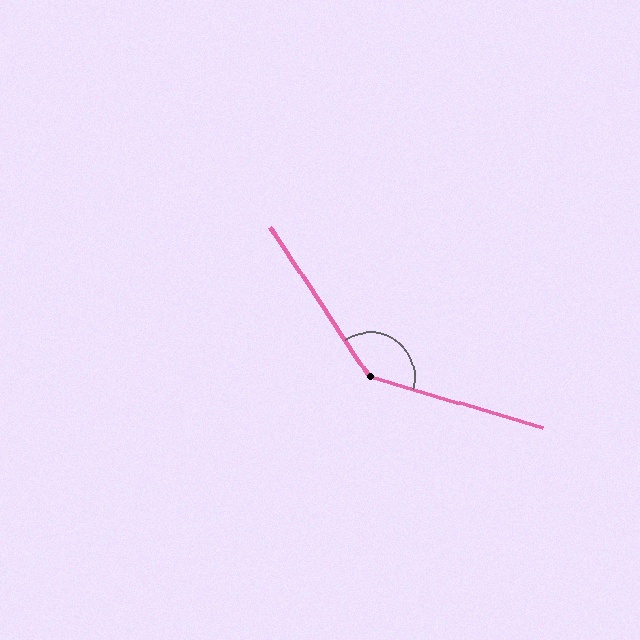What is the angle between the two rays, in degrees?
Approximately 140 degrees.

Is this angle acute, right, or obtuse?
It is obtuse.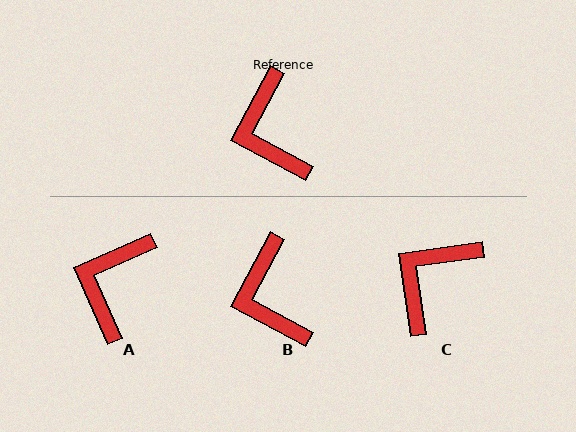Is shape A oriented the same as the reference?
No, it is off by about 38 degrees.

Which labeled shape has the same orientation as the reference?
B.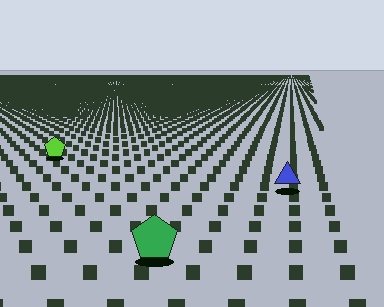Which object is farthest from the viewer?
The lime pentagon is farthest from the viewer. It appears smaller and the ground texture around it is denser.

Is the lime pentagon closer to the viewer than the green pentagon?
No. The green pentagon is closer — you can tell from the texture gradient: the ground texture is coarser near it.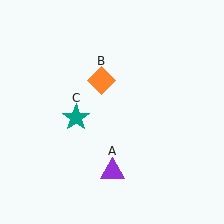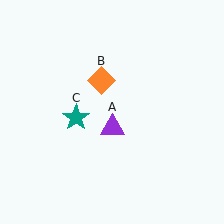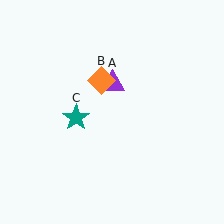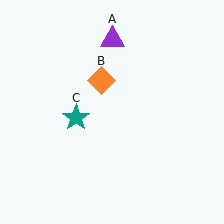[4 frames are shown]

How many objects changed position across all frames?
1 object changed position: purple triangle (object A).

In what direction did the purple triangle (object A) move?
The purple triangle (object A) moved up.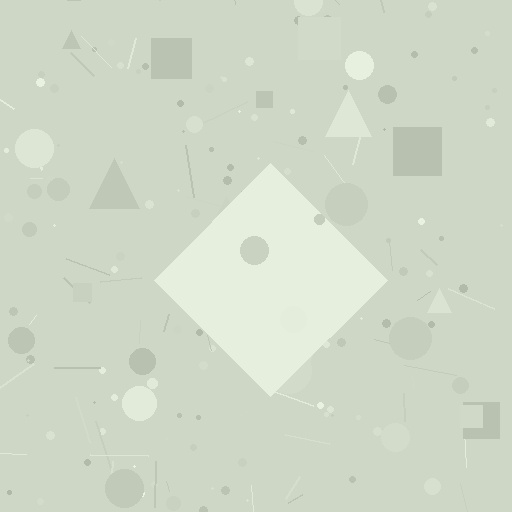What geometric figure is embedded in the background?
A diamond is embedded in the background.